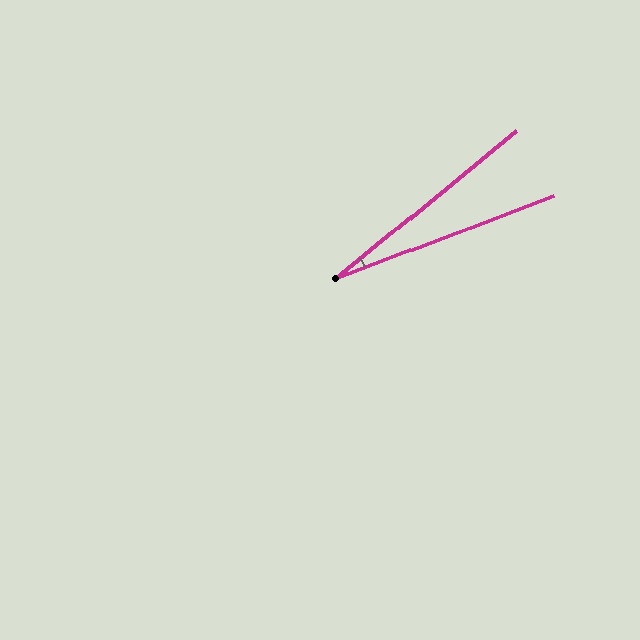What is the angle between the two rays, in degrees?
Approximately 19 degrees.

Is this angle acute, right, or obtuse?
It is acute.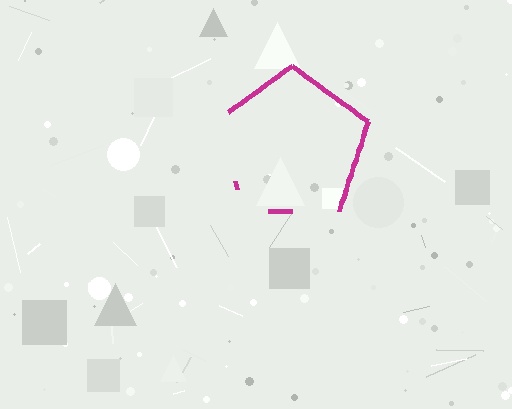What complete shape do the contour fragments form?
The contour fragments form a pentagon.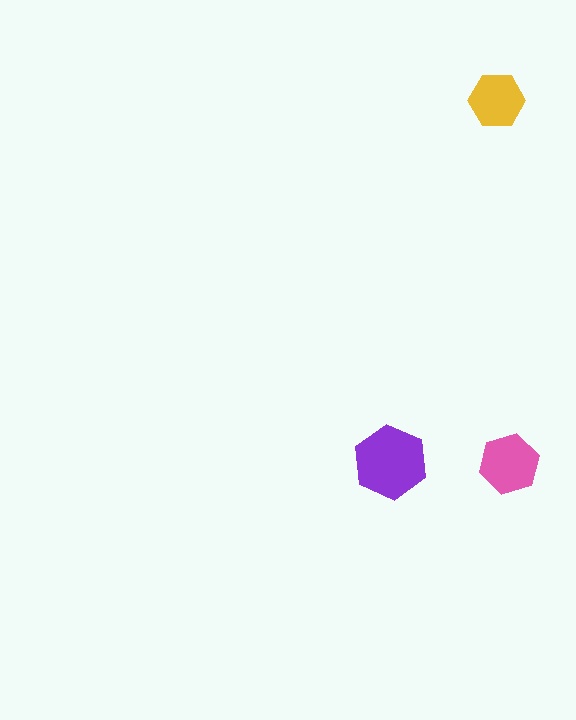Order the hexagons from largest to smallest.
the purple one, the pink one, the yellow one.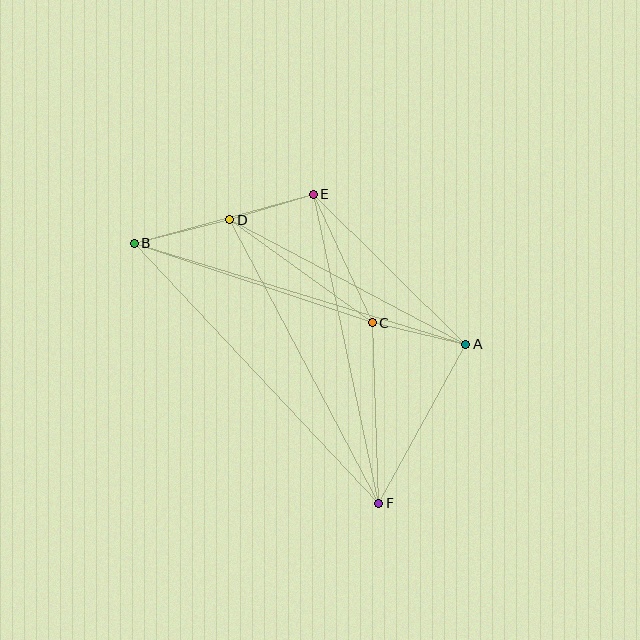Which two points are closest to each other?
Points D and E are closest to each other.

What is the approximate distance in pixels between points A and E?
The distance between A and E is approximately 214 pixels.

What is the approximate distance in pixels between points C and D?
The distance between C and D is approximately 176 pixels.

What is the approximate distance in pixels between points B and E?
The distance between B and E is approximately 186 pixels.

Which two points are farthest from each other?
Points B and F are farthest from each other.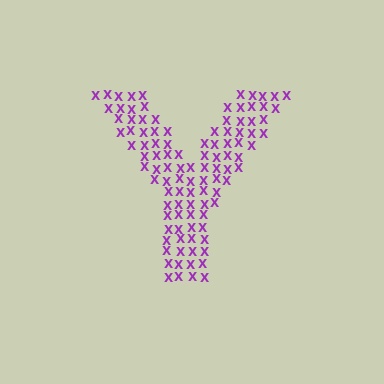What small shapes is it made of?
It is made of small letter X's.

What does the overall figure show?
The overall figure shows the letter Y.